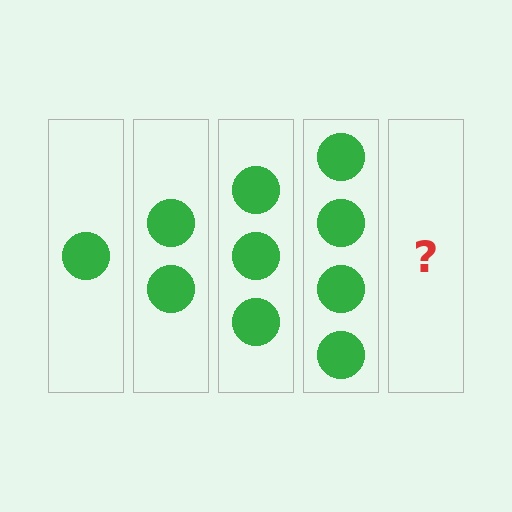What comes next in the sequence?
The next element should be 5 circles.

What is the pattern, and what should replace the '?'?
The pattern is that each step adds one more circle. The '?' should be 5 circles.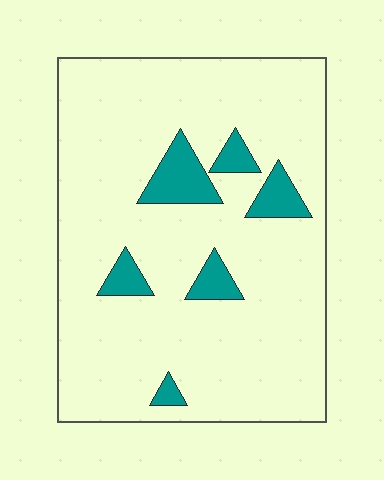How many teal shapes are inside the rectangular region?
6.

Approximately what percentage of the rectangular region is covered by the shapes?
Approximately 10%.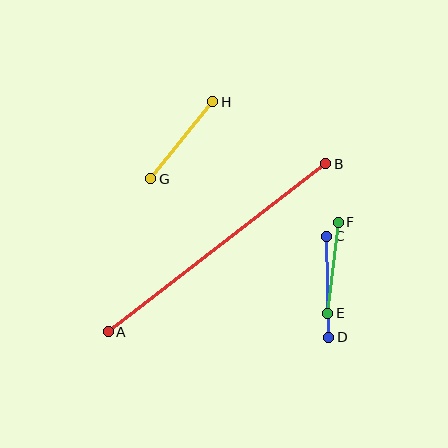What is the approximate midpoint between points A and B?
The midpoint is at approximately (217, 248) pixels.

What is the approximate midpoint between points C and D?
The midpoint is at approximately (328, 287) pixels.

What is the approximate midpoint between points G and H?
The midpoint is at approximately (182, 140) pixels.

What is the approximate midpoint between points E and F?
The midpoint is at approximately (333, 268) pixels.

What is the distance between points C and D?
The distance is approximately 101 pixels.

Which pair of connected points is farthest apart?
Points A and B are farthest apart.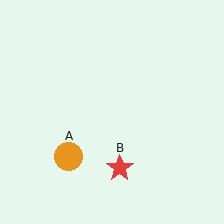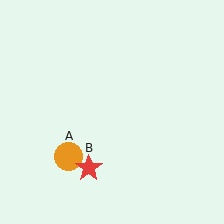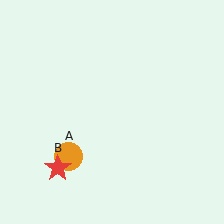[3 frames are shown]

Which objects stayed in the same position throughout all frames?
Orange circle (object A) remained stationary.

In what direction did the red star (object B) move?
The red star (object B) moved left.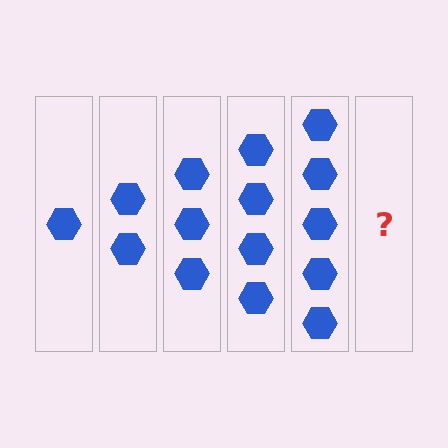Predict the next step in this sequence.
The next step is 6 hexagons.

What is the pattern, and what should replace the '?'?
The pattern is that each step adds one more hexagon. The '?' should be 6 hexagons.